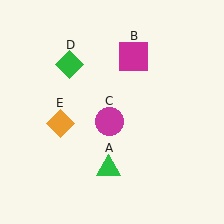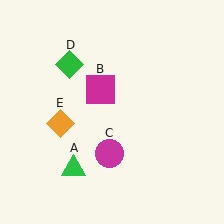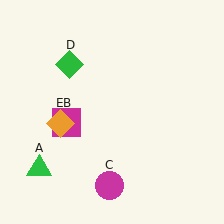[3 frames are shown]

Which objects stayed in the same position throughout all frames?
Green diamond (object D) and orange diamond (object E) remained stationary.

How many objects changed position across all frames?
3 objects changed position: green triangle (object A), magenta square (object B), magenta circle (object C).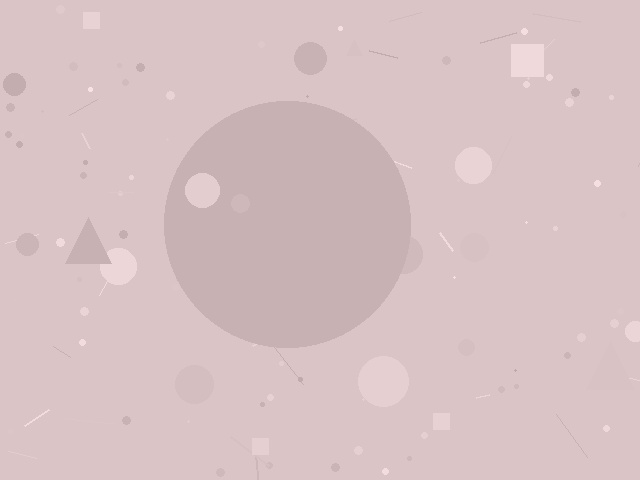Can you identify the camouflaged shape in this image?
The camouflaged shape is a circle.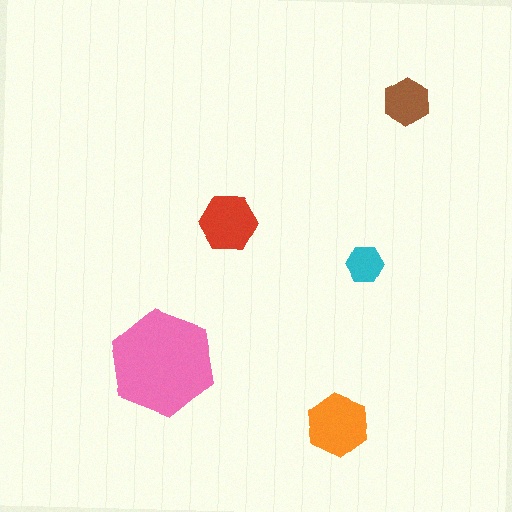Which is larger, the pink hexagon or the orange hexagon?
The pink one.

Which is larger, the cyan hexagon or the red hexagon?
The red one.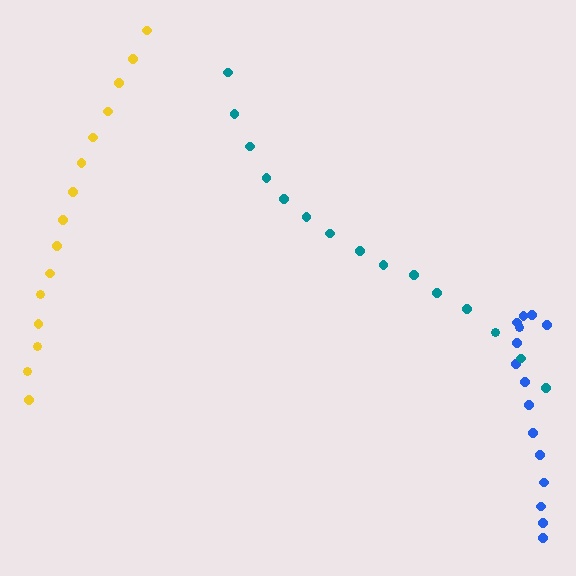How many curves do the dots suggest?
There are 3 distinct paths.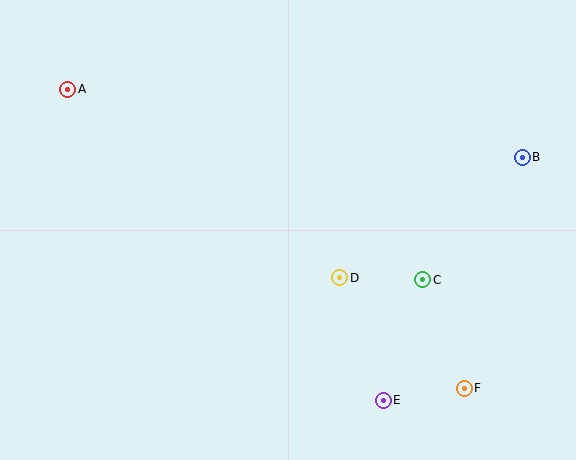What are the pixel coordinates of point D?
Point D is at (340, 278).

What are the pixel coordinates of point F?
Point F is at (464, 388).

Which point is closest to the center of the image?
Point D at (340, 278) is closest to the center.